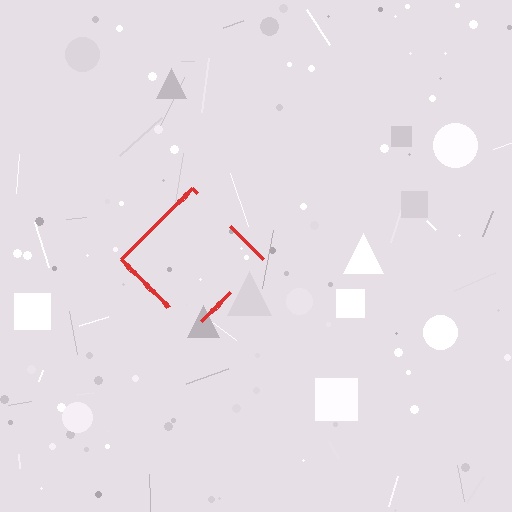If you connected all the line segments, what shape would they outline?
They would outline a diamond.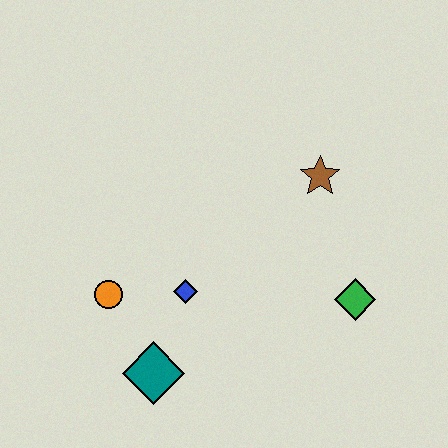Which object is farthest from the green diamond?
The orange circle is farthest from the green diamond.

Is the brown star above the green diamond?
Yes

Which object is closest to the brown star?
The green diamond is closest to the brown star.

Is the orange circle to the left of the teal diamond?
Yes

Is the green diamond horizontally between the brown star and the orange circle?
No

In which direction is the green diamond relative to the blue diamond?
The green diamond is to the right of the blue diamond.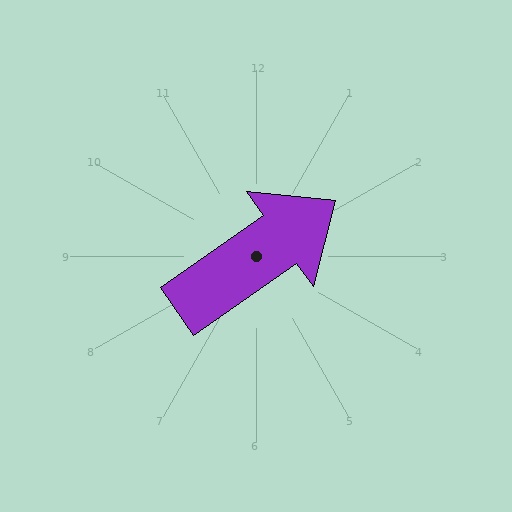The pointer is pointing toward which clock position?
Roughly 2 o'clock.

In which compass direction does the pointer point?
Northeast.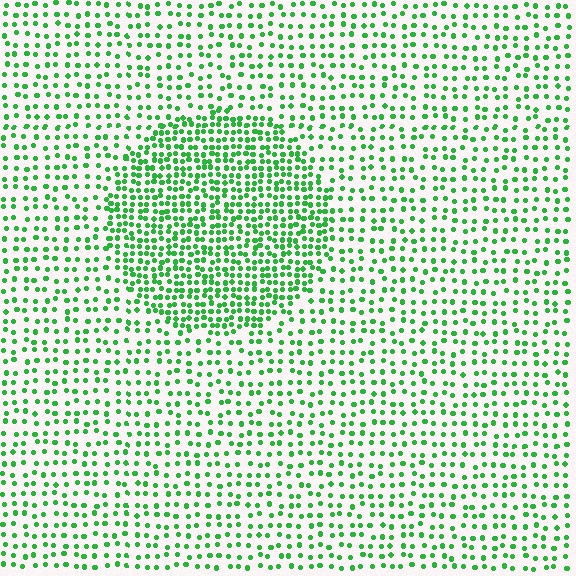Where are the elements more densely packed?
The elements are more densely packed inside the circle boundary.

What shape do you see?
I see a circle.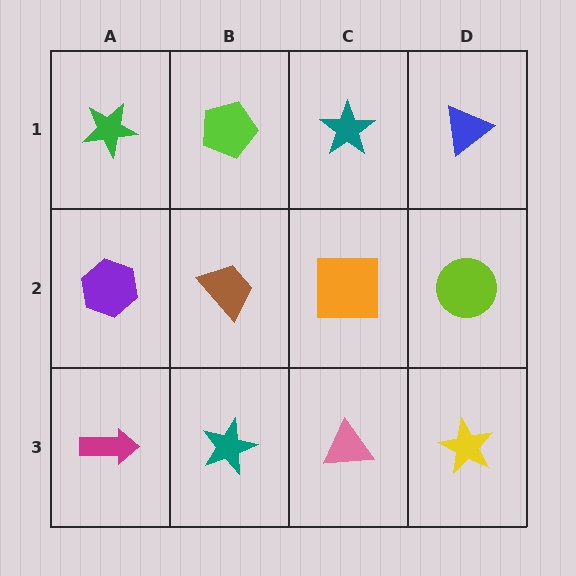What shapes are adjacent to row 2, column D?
A blue triangle (row 1, column D), a yellow star (row 3, column D), an orange square (row 2, column C).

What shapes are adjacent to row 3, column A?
A purple hexagon (row 2, column A), a teal star (row 3, column B).